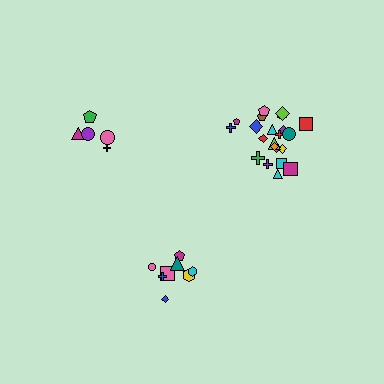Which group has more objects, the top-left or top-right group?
The top-right group.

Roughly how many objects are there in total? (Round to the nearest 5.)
Roughly 35 objects in total.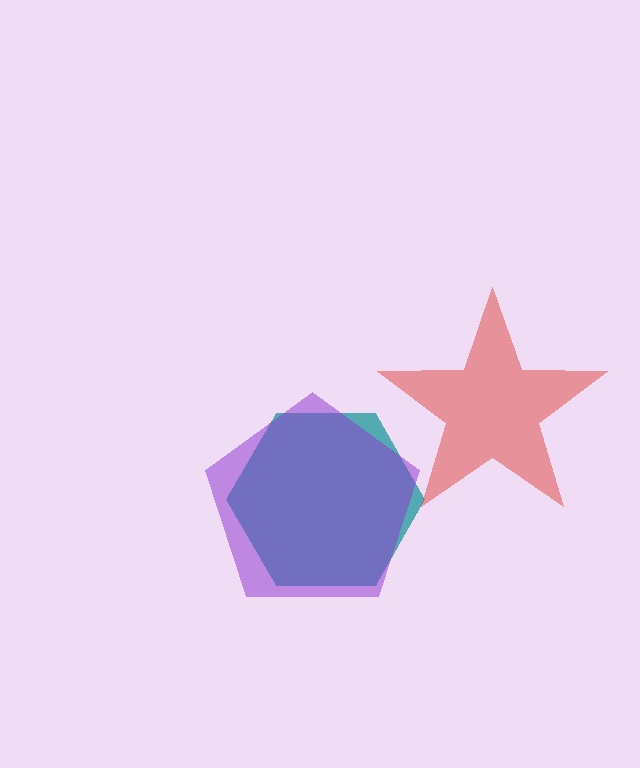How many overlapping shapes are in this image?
There are 3 overlapping shapes in the image.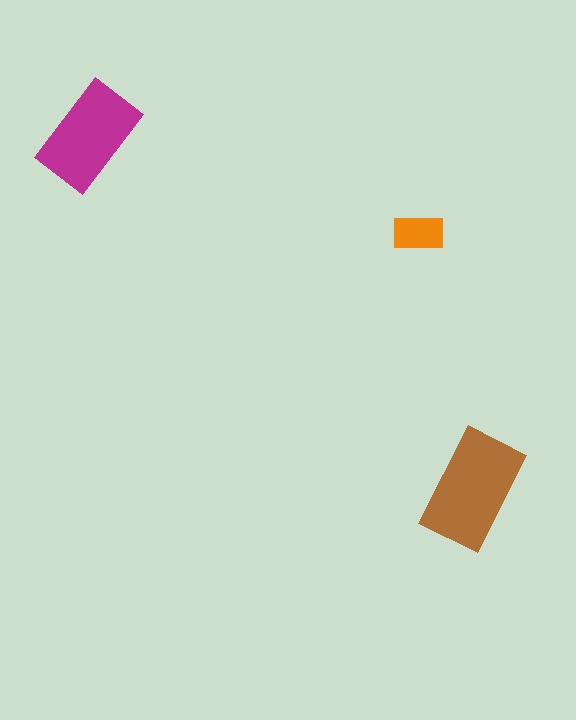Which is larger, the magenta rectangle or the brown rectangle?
The brown one.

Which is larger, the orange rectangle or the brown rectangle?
The brown one.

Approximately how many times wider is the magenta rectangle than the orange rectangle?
About 2 times wider.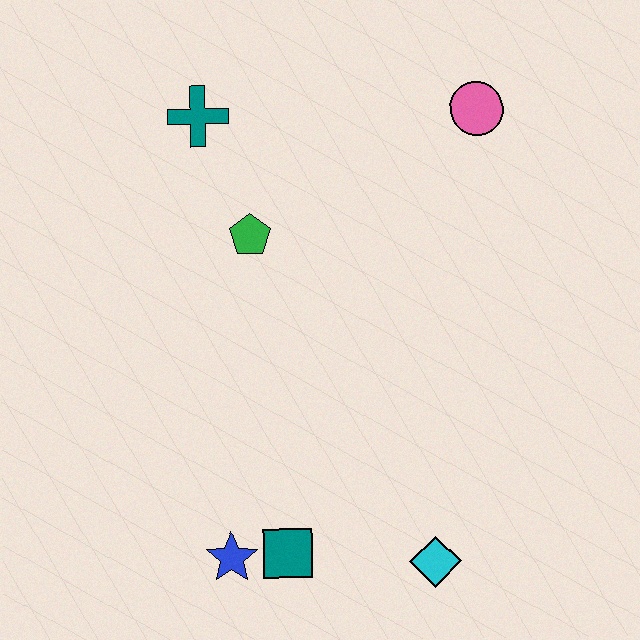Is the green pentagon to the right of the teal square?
No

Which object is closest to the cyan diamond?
The teal square is closest to the cyan diamond.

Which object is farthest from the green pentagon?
The cyan diamond is farthest from the green pentagon.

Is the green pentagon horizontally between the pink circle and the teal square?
No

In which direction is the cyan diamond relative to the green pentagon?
The cyan diamond is below the green pentagon.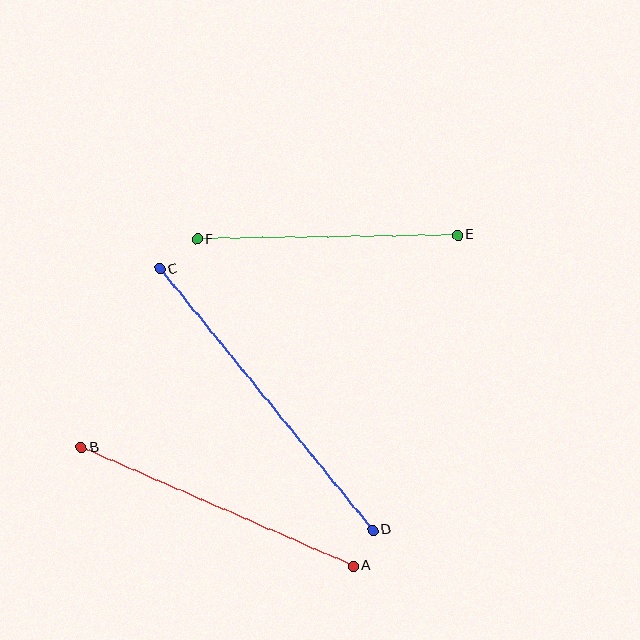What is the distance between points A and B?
The distance is approximately 296 pixels.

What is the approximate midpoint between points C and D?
The midpoint is at approximately (266, 399) pixels.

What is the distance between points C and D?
The distance is approximately 337 pixels.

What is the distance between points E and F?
The distance is approximately 260 pixels.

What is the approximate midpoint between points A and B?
The midpoint is at approximately (217, 507) pixels.